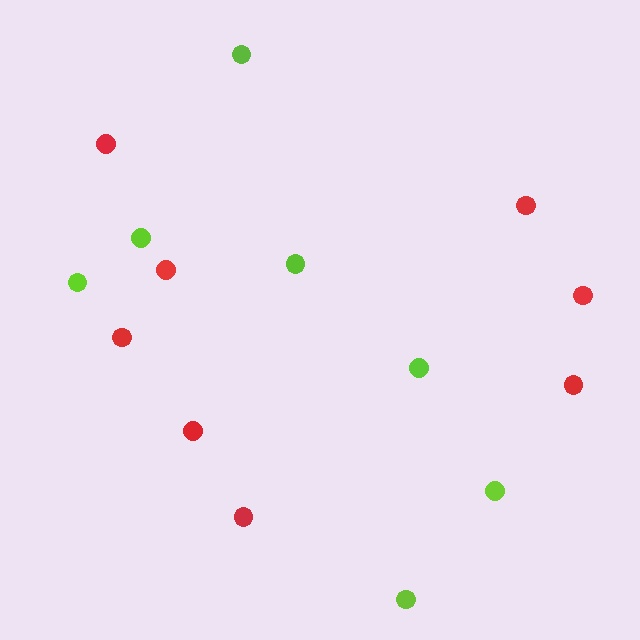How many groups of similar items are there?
There are 2 groups: one group of red circles (8) and one group of lime circles (7).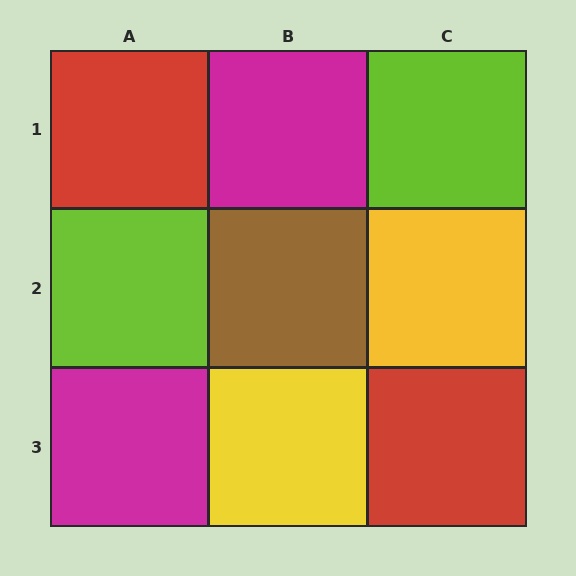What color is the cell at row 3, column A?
Magenta.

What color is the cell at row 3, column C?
Red.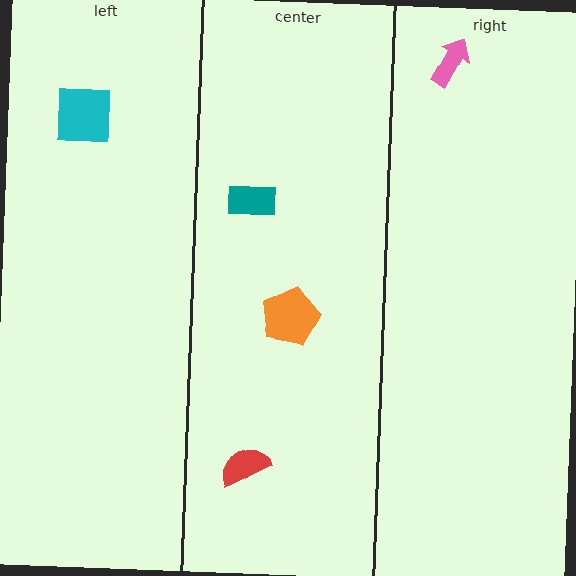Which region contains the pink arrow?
The right region.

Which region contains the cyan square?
The left region.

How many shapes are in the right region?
1.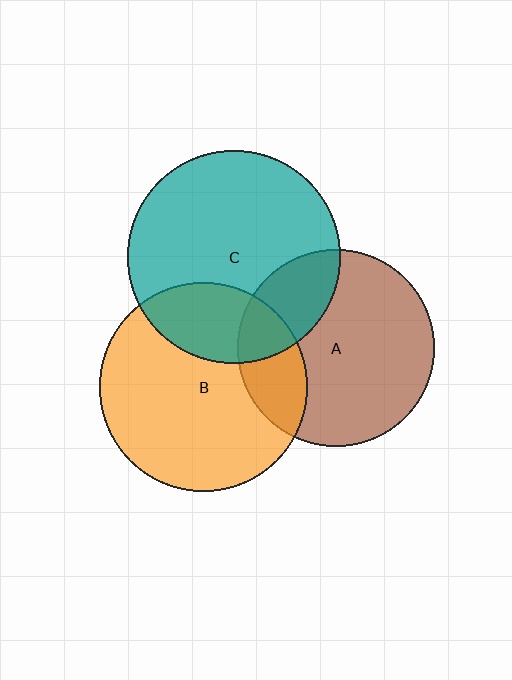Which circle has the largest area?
Circle C (teal).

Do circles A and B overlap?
Yes.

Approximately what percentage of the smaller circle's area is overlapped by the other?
Approximately 20%.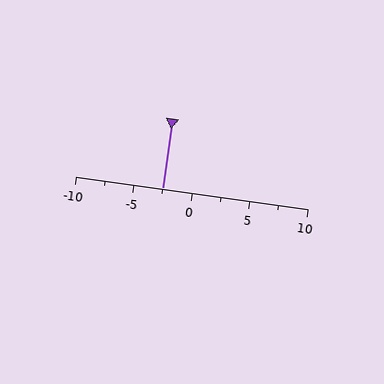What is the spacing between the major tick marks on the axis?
The major ticks are spaced 5 apart.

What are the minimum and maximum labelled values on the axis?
The axis runs from -10 to 10.